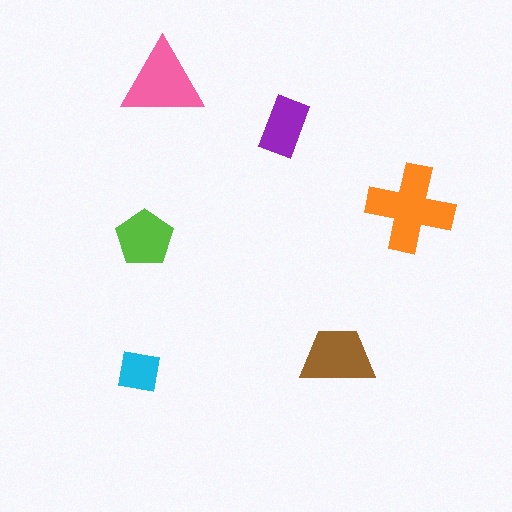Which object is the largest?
The orange cross.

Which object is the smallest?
The cyan square.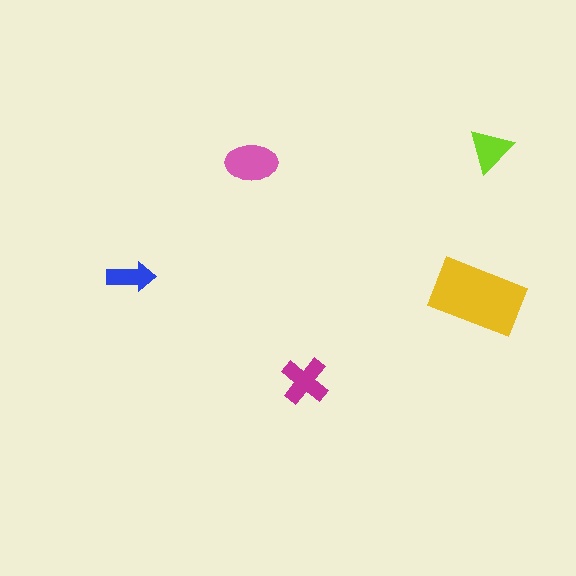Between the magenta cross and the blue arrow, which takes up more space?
The magenta cross.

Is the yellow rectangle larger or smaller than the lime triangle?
Larger.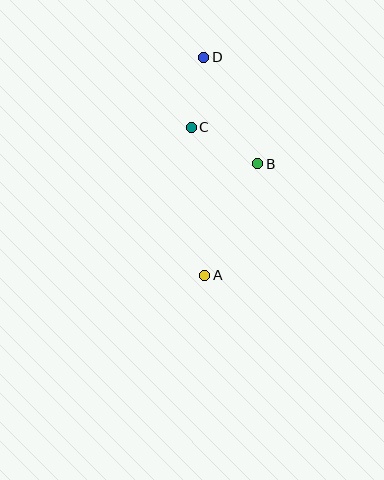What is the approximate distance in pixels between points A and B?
The distance between A and B is approximately 124 pixels.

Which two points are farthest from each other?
Points A and D are farthest from each other.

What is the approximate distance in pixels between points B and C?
The distance between B and C is approximately 76 pixels.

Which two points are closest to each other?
Points C and D are closest to each other.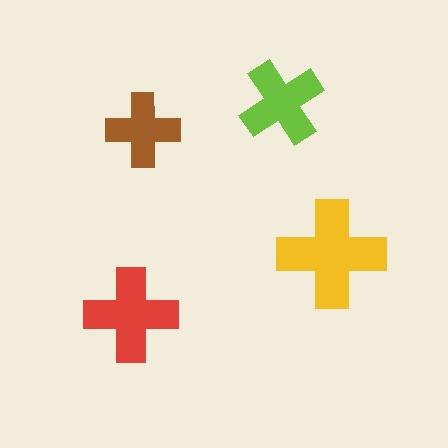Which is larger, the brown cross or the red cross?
The red one.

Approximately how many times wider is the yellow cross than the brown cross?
About 1.5 times wider.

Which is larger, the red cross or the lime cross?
The red one.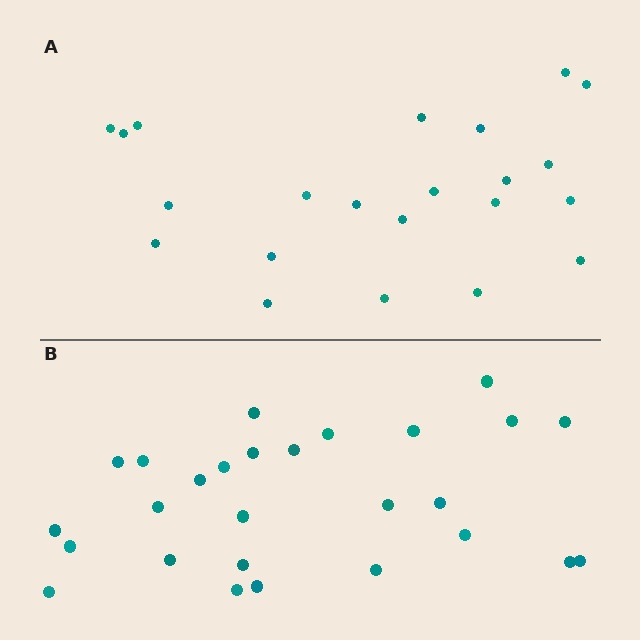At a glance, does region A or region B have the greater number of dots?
Region B (the bottom region) has more dots.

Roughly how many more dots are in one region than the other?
Region B has about 5 more dots than region A.